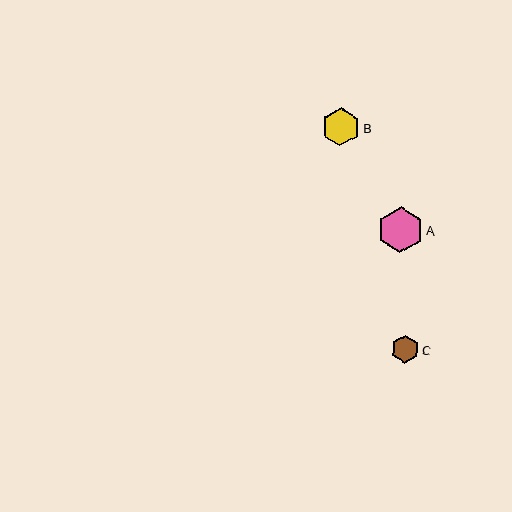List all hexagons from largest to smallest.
From largest to smallest: A, B, C.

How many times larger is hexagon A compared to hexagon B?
Hexagon A is approximately 1.2 times the size of hexagon B.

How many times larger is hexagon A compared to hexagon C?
Hexagon A is approximately 1.6 times the size of hexagon C.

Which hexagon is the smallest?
Hexagon C is the smallest with a size of approximately 28 pixels.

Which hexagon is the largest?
Hexagon A is the largest with a size of approximately 45 pixels.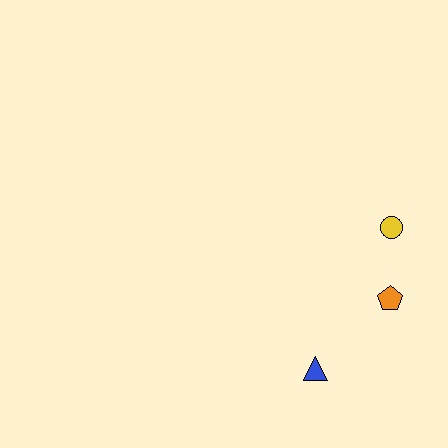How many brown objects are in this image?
There are no brown objects.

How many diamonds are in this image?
There are no diamonds.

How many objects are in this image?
There are 3 objects.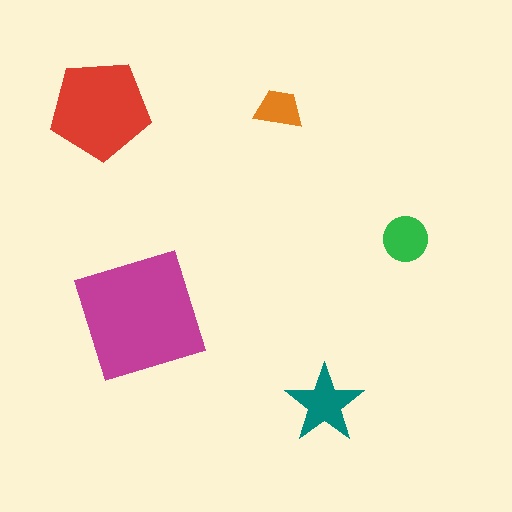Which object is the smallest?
The orange trapezoid.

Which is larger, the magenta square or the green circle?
The magenta square.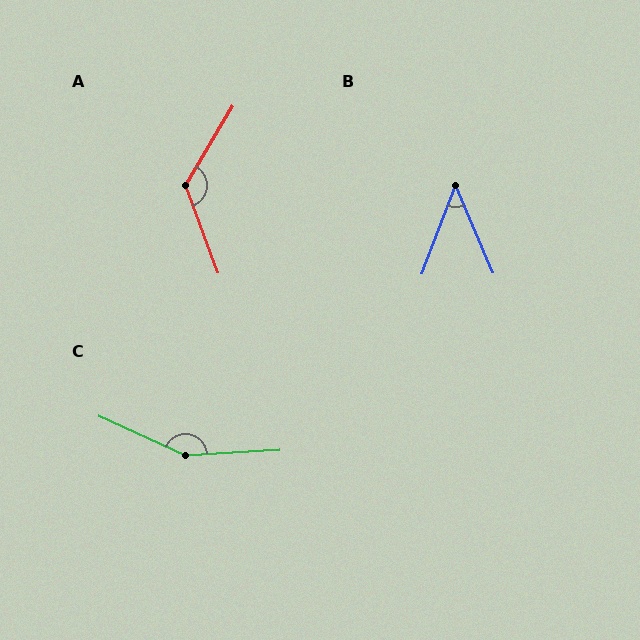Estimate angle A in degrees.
Approximately 129 degrees.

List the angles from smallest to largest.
B (44°), A (129°), C (152°).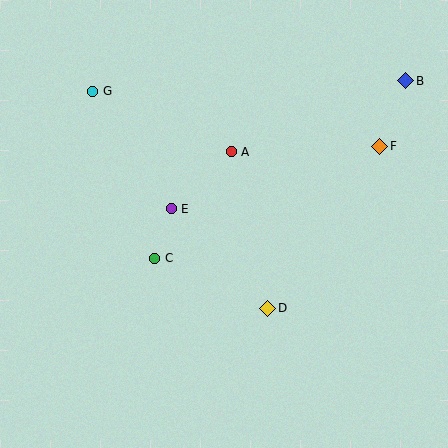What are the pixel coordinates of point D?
Point D is at (268, 308).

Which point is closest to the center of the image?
Point E at (171, 209) is closest to the center.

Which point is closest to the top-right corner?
Point B is closest to the top-right corner.